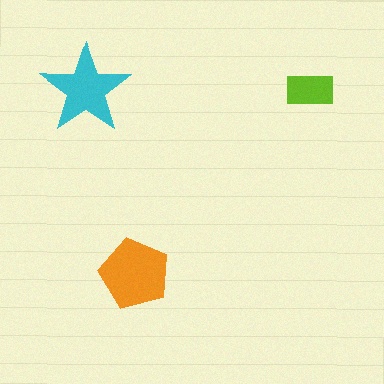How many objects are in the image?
There are 3 objects in the image.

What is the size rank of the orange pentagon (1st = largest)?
1st.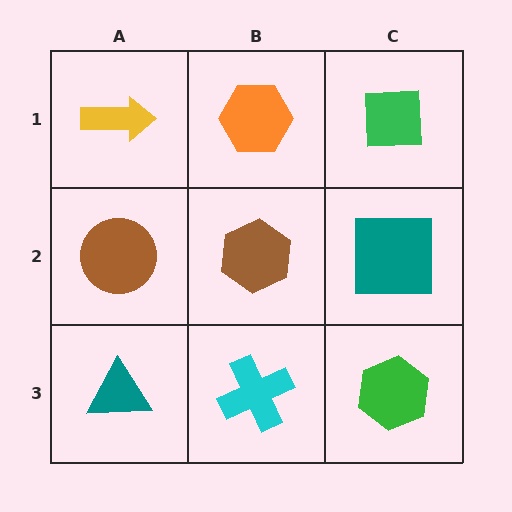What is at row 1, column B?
An orange hexagon.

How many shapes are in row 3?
3 shapes.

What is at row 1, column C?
A green square.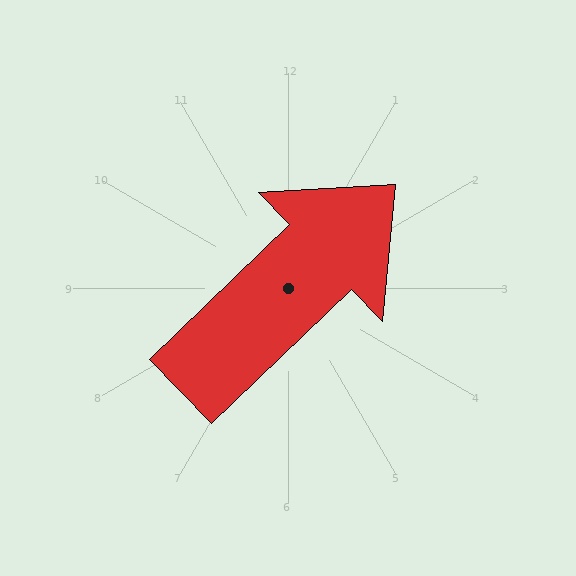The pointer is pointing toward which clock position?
Roughly 2 o'clock.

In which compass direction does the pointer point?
Northeast.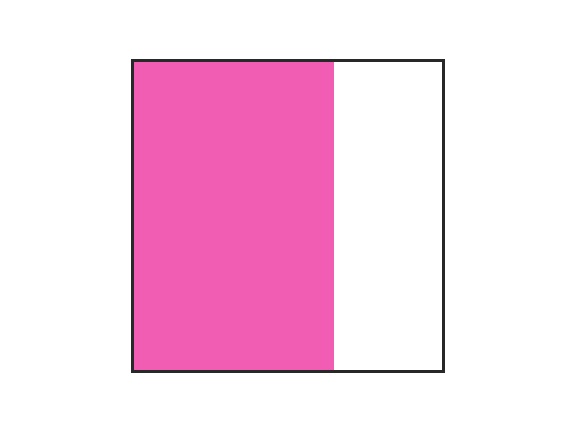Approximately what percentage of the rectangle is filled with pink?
Approximately 65%.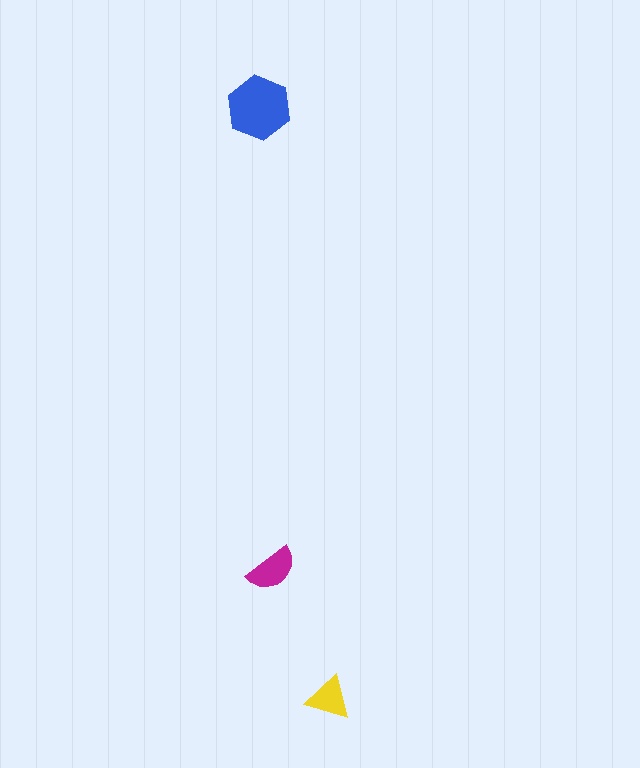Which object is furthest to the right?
The yellow triangle is rightmost.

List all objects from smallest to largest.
The yellow triangle, the magenta semicircle, the blue hexagon.